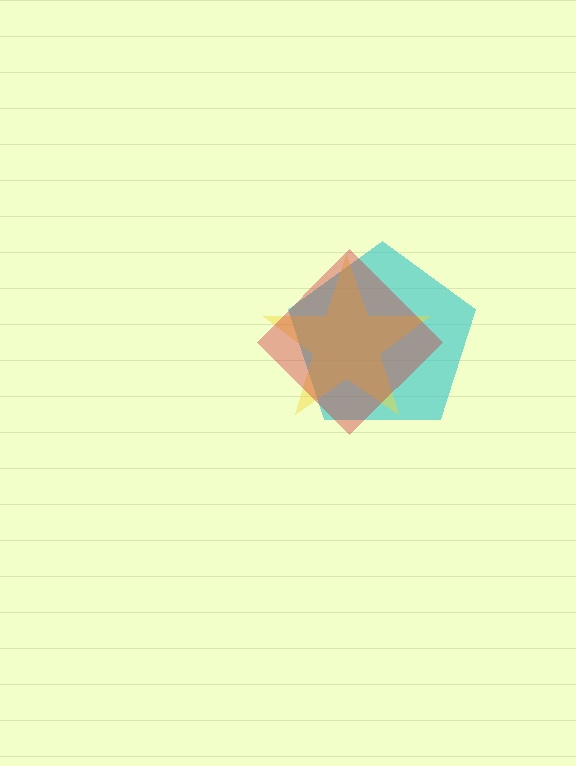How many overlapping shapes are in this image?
There are 3 overlapping shapes in the image.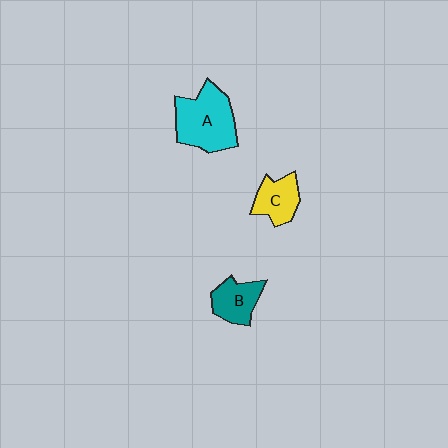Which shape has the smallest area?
Shape C (yellow).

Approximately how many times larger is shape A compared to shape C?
Approximately 1.8 times.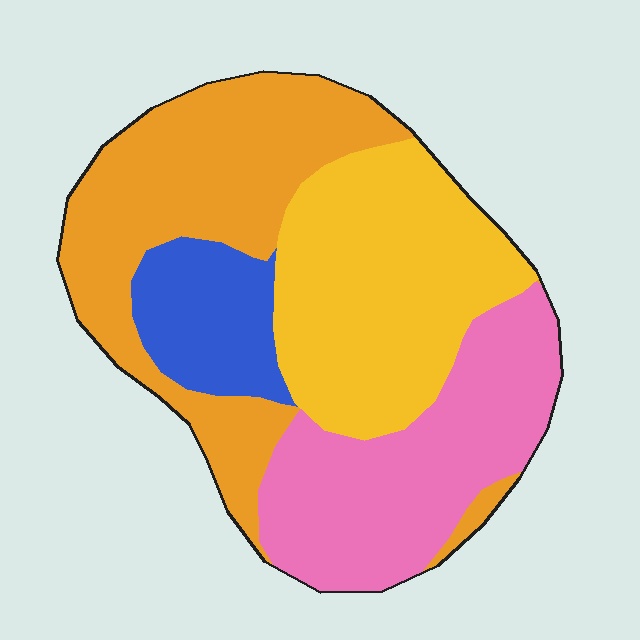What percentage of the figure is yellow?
Yellow covers about 30% of the figure.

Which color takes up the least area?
Blue, at roughly 10%.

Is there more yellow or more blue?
Yellow.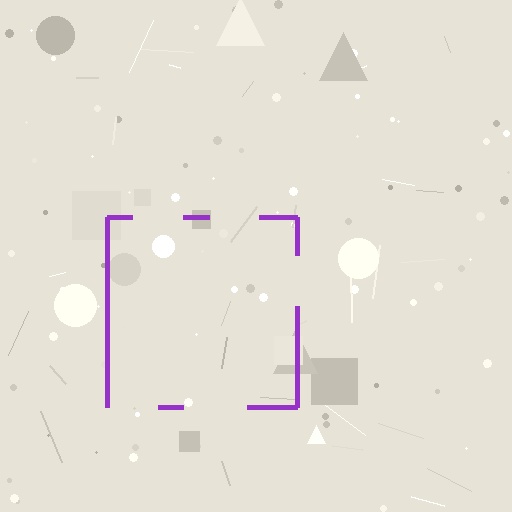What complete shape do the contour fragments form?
The contour fragments form a square.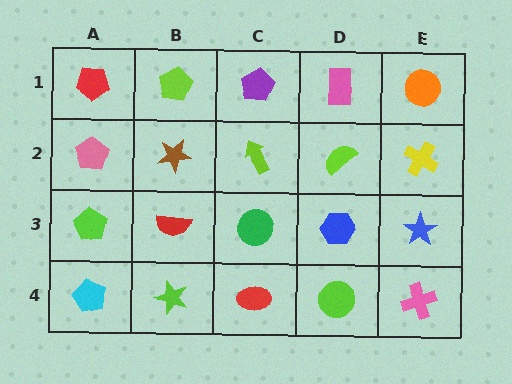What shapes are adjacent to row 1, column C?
A lime arrow (row 2, column C), a lime pentagon (row 1, column B), a pink rectangle (row 1, column D).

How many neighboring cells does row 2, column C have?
4.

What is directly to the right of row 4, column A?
A lime star.